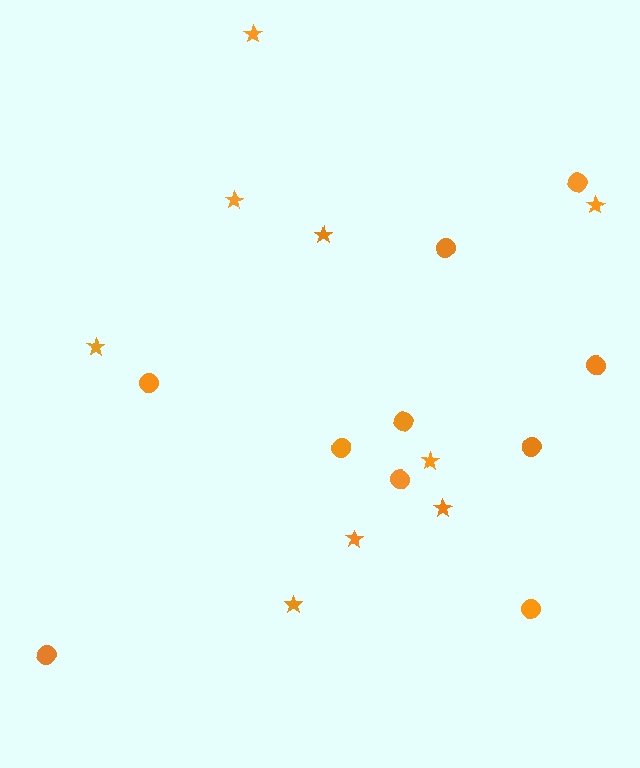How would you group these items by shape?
There are 2 groups: one group of circles (10) and one group of stars (9).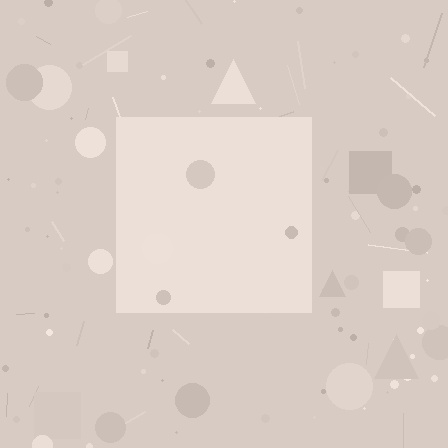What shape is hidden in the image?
A square is hidden in the image.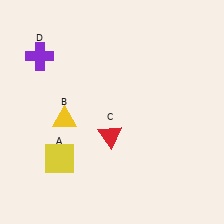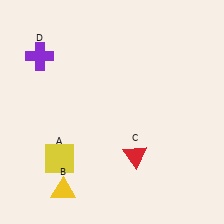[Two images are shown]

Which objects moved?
The objects that moved are: the yellow triangle (B), the red triangle (C).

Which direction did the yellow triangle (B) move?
The yellow triangle (B) moved down.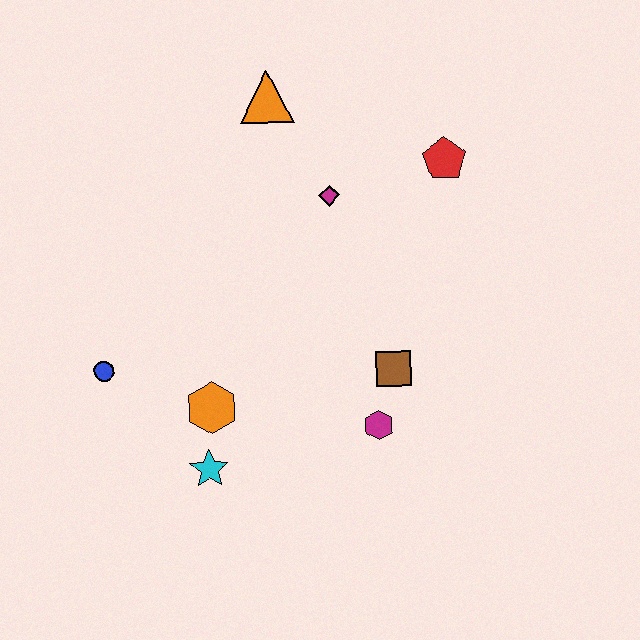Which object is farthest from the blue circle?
The red pentagon is farthest from the blue circle.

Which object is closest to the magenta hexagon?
The brown square is closest to the magenta hexagon.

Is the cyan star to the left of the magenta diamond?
Yes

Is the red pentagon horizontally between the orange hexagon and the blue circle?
No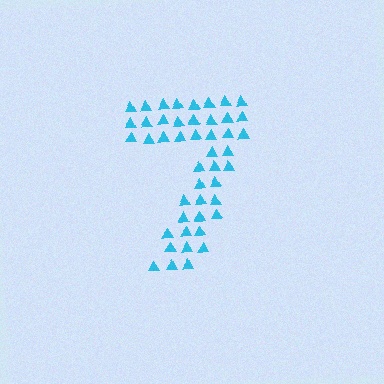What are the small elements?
The small elements are triangles.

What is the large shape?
The large shape is the digit 7.